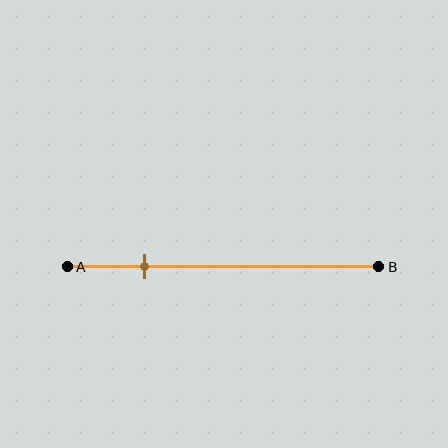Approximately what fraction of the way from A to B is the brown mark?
The brown mark is approximately 25% of the way from A to B.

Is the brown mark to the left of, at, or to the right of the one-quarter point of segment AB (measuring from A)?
The brown mark is approximately at the one-quarter point of segment AB.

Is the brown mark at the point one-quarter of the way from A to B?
Yes, the mark is approximately at the one-quarter point.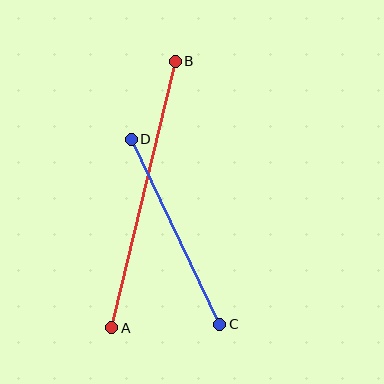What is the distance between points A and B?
The distance is approximately 274 pixels.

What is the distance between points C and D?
The distance is approximately 205 pixels.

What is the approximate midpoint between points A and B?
The midpoint is at approximately (143, 195) pixels.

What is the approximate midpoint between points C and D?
The midpoint is at approximately (175, 232) pixels.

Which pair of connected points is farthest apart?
Points A and B are farthest apart.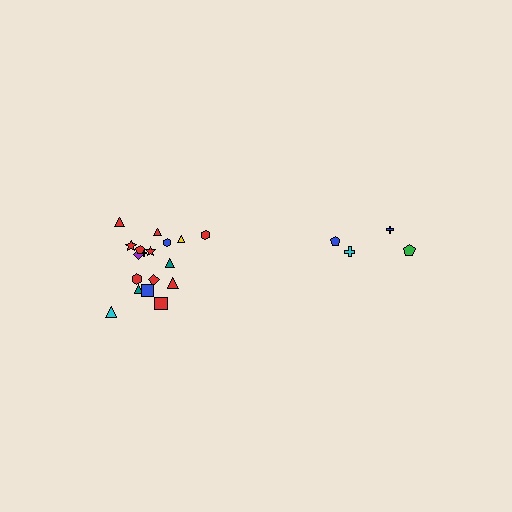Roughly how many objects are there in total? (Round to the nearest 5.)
Roughly 20 objects in total.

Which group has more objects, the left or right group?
The left group.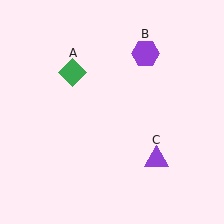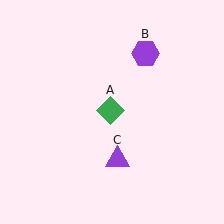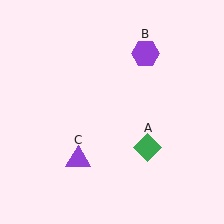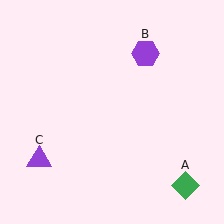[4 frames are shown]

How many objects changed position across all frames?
2 objects changed position: green diamond (object A), purple triangle (object C).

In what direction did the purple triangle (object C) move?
The purple triangle (object C) moved left.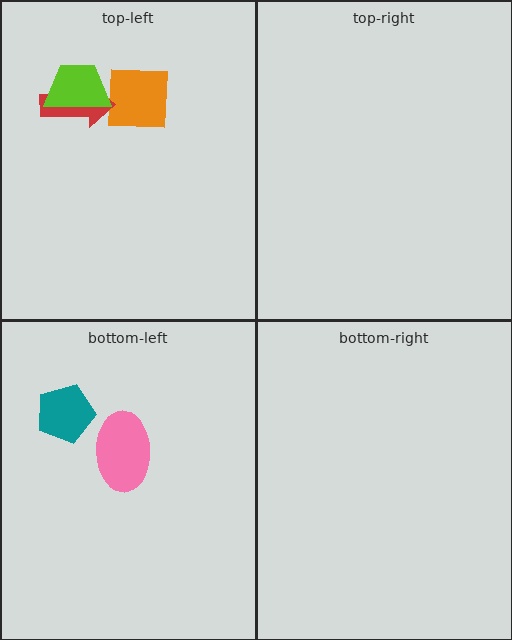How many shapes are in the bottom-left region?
2.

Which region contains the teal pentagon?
The bottom-left region.